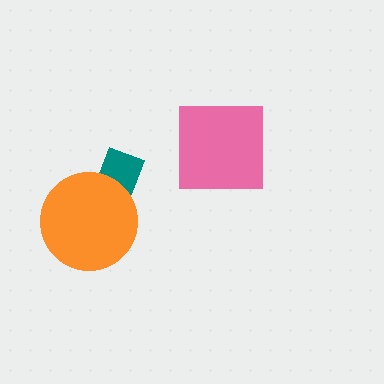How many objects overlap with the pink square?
0 objects overlap with the pink square.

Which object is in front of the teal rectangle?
The orange circle is in front of the teal rectangle.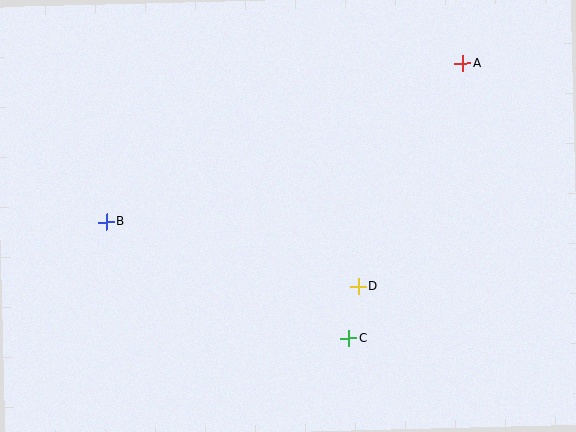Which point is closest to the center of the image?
Point D at (358, 286) is closest to the center.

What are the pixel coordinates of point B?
Point B is at (106, 222).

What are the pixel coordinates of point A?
Point A is at (463, 63).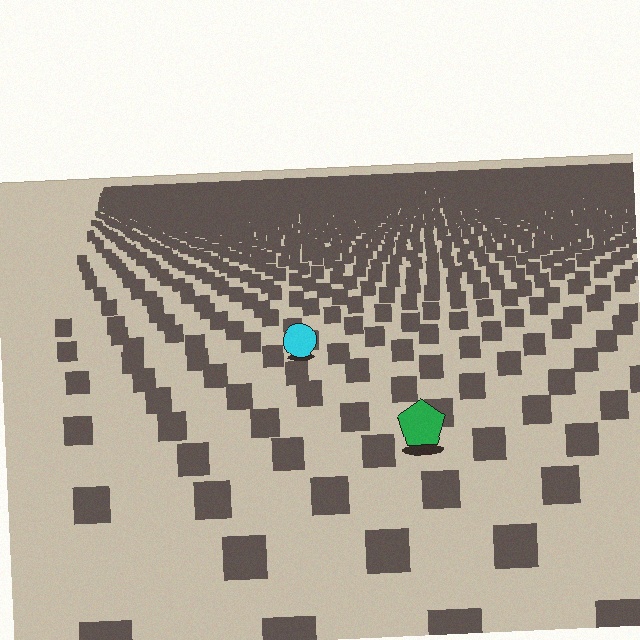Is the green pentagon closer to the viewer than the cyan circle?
Yes. The green pentagon is closer — you can tell from the texture gradient: the ground texture is coarser near it.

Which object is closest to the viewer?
The green pentagon is closest. The texture marks near it are larger and more spread out.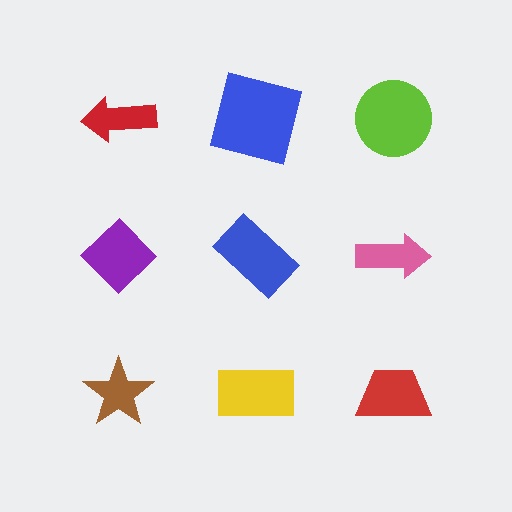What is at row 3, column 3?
A red trapezoid.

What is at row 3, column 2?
A yellow rectangle.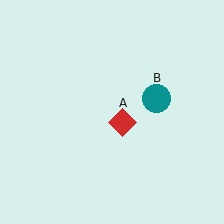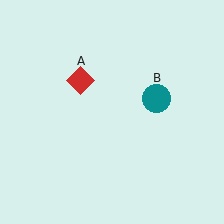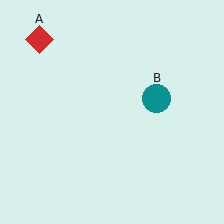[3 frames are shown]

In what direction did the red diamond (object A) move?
The red diamond (object A) moved up and to the left.